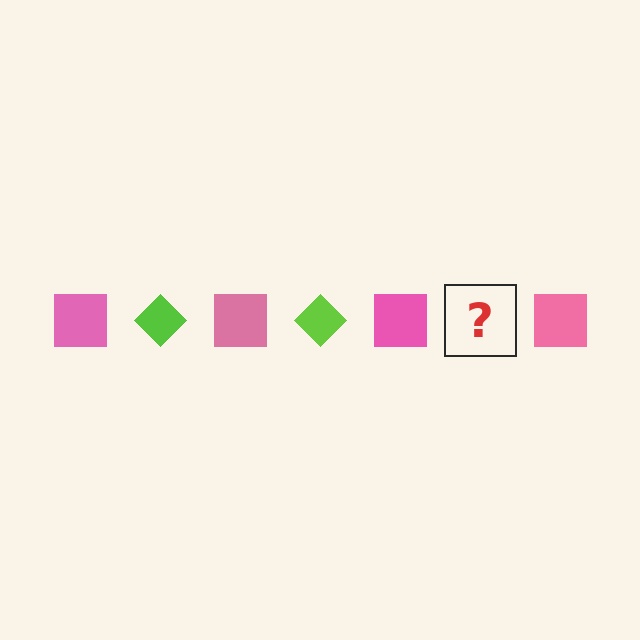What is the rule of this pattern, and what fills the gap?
The rule is that the pattern alternates between pink square and lime diamond. The gap should be filled with a lime diamond.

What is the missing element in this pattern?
The missing element is a lime diamond.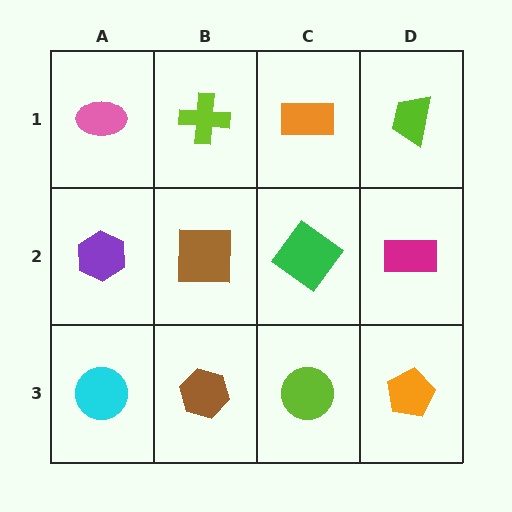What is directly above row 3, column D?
A magenta rectangle.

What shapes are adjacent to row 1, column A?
A purple hexagon (row 2, column A), a lime cross (row 1, column B).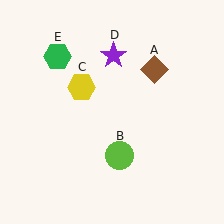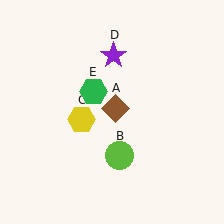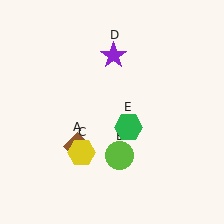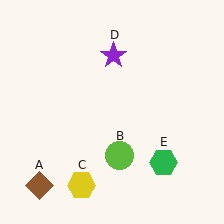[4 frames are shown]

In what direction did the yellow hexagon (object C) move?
The yellow hexagon (object C) moved down.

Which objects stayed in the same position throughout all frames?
Lime circle (object B) and purple star (object D) remained stationary.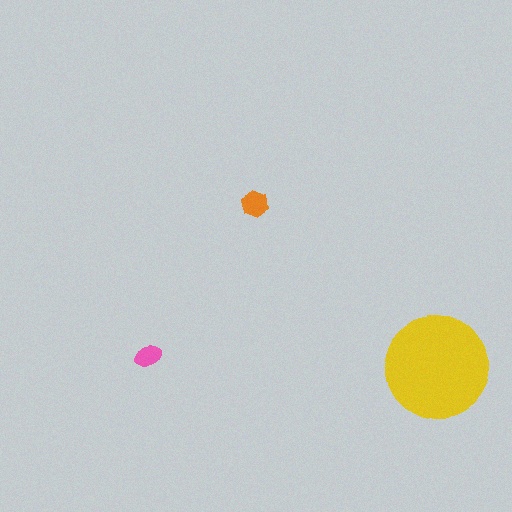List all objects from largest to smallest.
The yellow circle, the orange hexagon, the pink ellipse.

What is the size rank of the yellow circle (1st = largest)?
1st.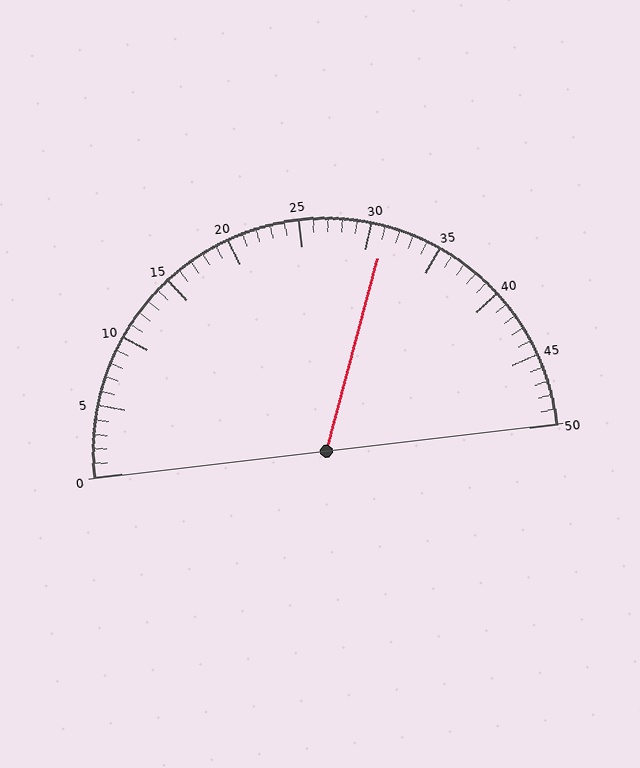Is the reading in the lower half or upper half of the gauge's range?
The reading is in the upper half of the range (0 to 50).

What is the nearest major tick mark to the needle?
The nearest major tick mark is 30.